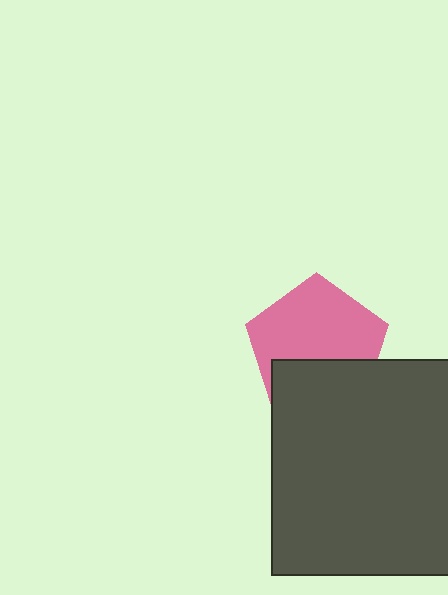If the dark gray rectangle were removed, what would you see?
You would see the complete pink pentagon.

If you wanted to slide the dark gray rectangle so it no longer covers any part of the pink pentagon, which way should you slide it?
Slide it down — that is the most direct way to separate the two shapes.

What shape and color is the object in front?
The object in front is a dark gray rectangle.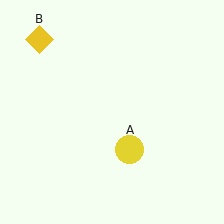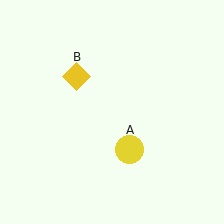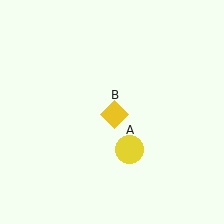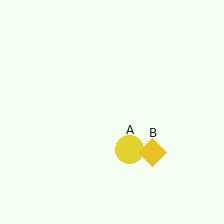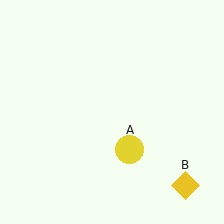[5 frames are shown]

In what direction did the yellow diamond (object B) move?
The yellow diamond (object B) moved down and to the right.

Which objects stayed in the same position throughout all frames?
Yellow circle (object A) remained stationary.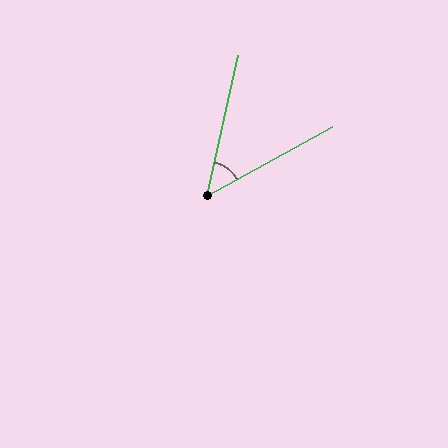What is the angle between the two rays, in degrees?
Approximately 49 degrees.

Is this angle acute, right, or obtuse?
It is acute.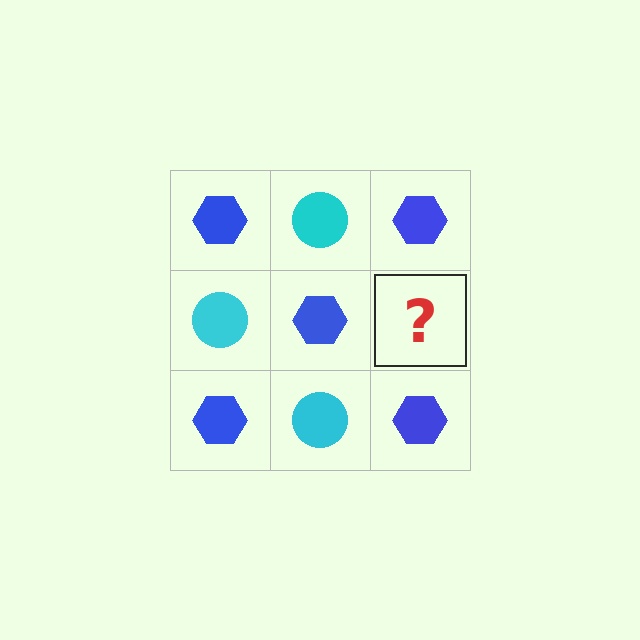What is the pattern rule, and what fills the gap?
The rule is that it alternates blue hexagon and cyan circle in a checkerboard pattern. The gap should be filled with a cyan circle.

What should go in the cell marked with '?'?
The missing cell should contain a cyan circle.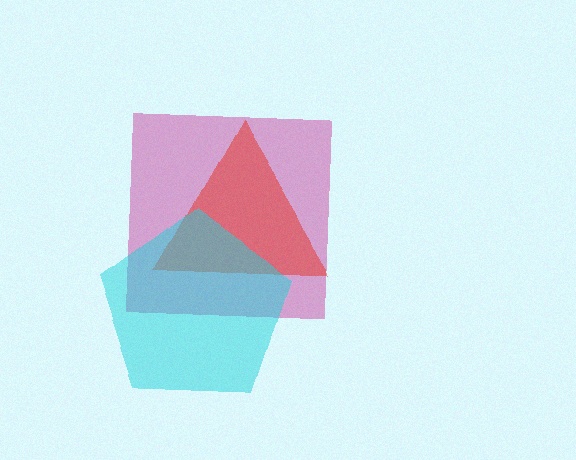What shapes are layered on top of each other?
The layered shapes are: a magenta square, a red triangle, a cyan pentagon.